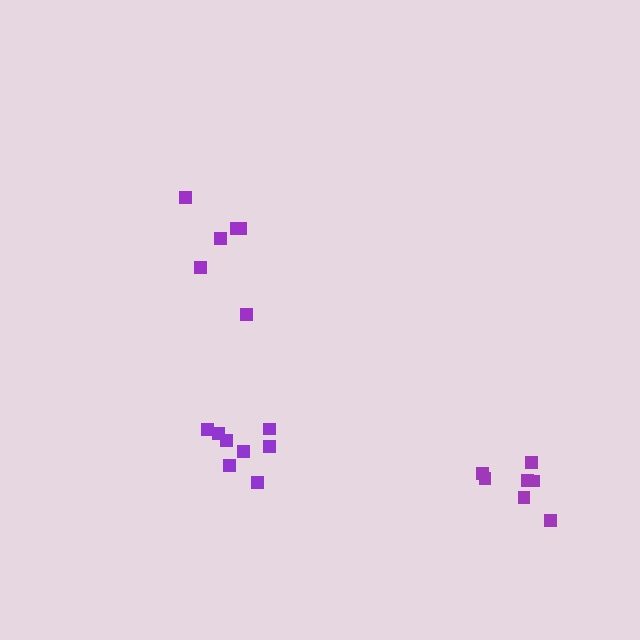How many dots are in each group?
Group 1: 6 dots, Group 2: 7 dots, Group 3: 8 dots (21 total).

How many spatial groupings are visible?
There are 3 spatial groupings.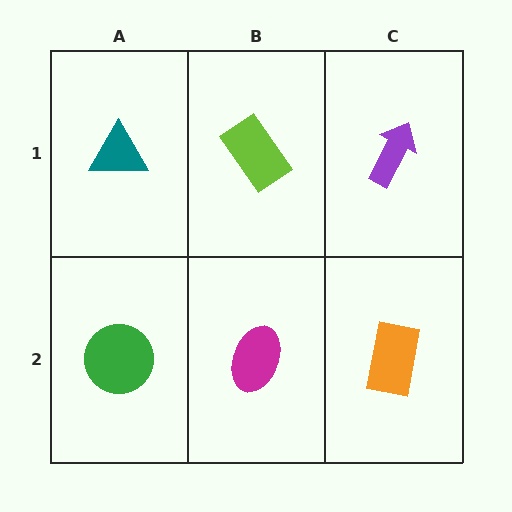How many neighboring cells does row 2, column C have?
2.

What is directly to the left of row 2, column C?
A magenta ellipse.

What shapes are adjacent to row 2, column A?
A teal triangle (row 1, column A), a magenta ellipse (row 2, column B).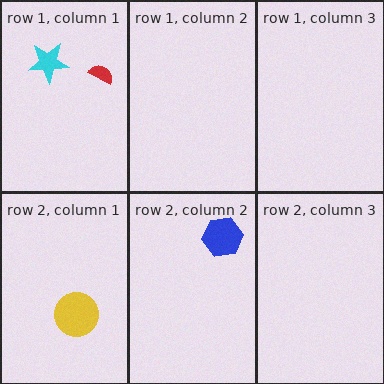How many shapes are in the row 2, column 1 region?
1.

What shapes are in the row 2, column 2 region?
The blue hexagon.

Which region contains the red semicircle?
The row 1, column 1 region.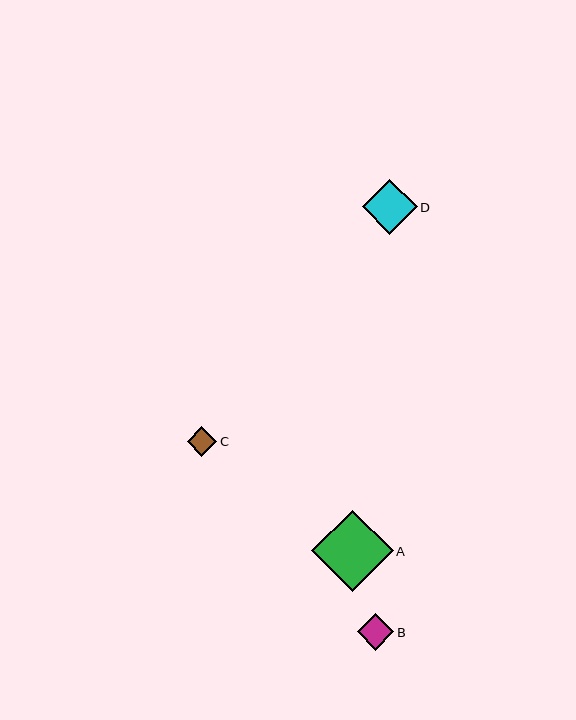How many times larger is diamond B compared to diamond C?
Diamond B is approximately 1.2 times the size of diamond C.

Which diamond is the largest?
Diamond A is the largest with a size of approximately 82 pixels.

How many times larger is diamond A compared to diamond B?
Diamond A is approximately 2.2 times the size of diamond B.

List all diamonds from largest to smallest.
From largest to smallest: A, D, B, C.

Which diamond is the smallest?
Diamond C is the smallest with a size of approximately 30 pixels.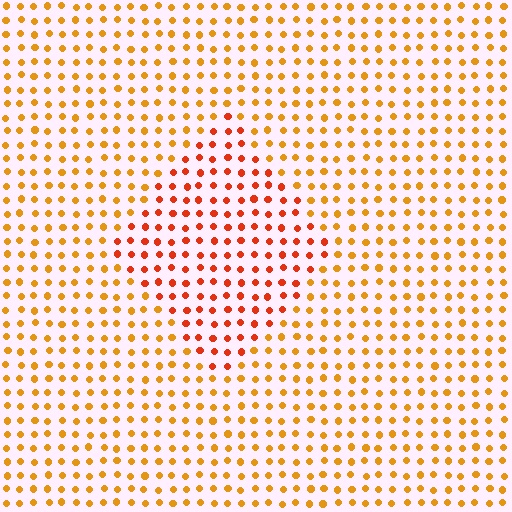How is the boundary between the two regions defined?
The boundary is defined purely by a slight shift in hue (about 29 degrees). Spacing, size, and orientation are identical on both sides.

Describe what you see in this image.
The image is filled with small orange elements in a uniform arrangement. A diamond-shaped region is visible where the elements are tinted to a slightly different hue, forming a subtle color boundary.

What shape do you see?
I see a diamond.